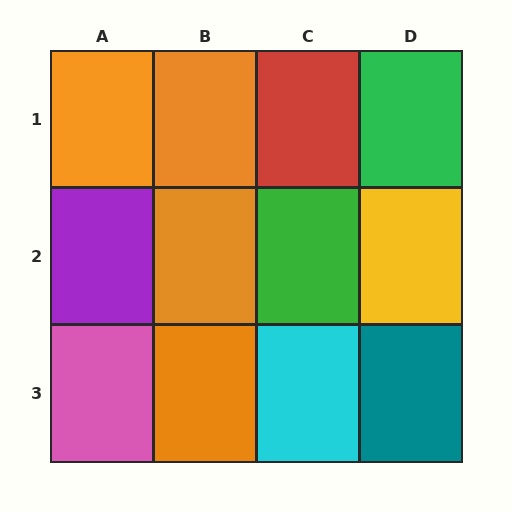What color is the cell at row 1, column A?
Orange.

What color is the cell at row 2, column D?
Yellow.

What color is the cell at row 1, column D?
Green.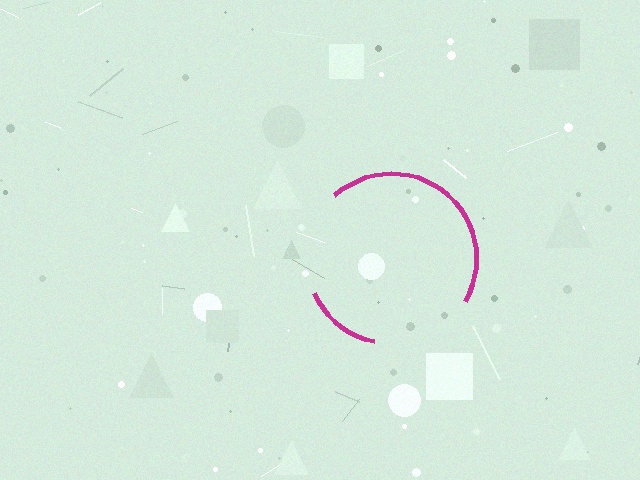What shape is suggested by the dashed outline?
The dashed outline suggests a circle.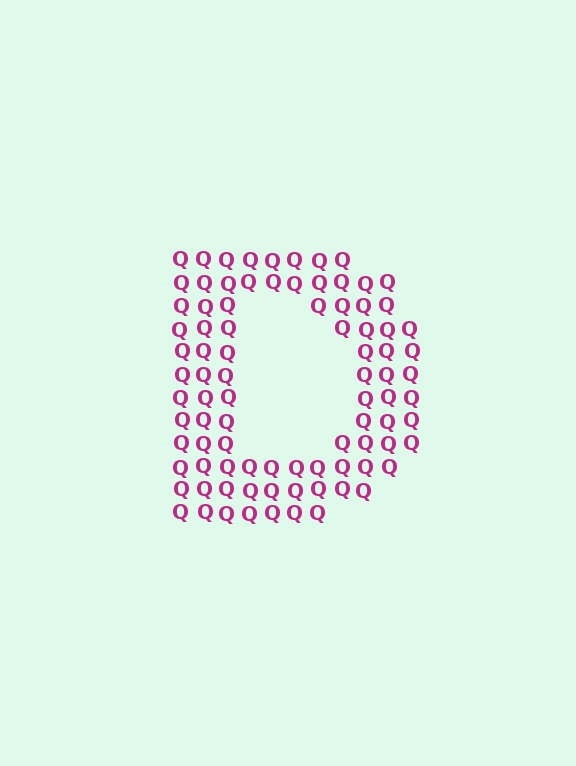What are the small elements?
The small elements are letter Q's.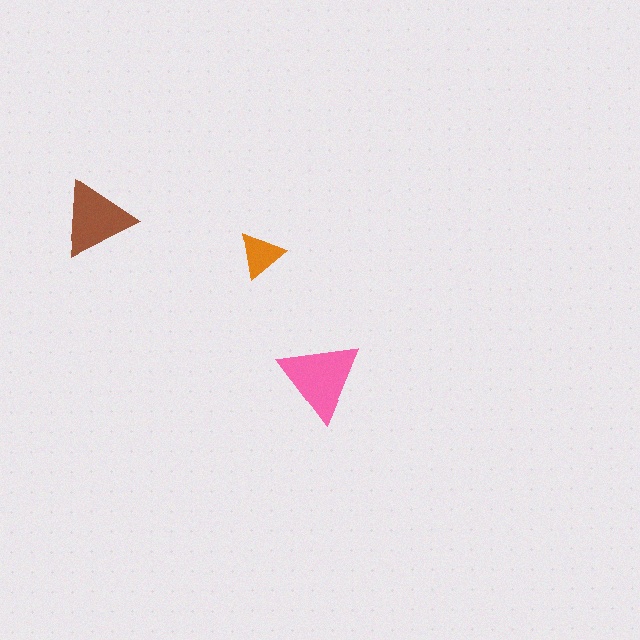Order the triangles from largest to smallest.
the pink one, the brown one, the orange one.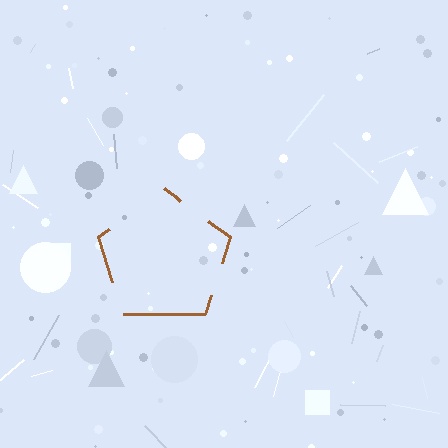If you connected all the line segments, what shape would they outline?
They would outline a pentagon.